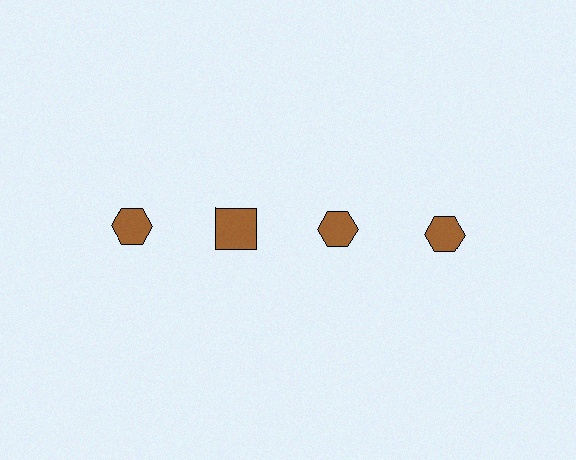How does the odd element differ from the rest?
It has a different shape: square instead of hexagon.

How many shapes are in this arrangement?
There are 4 shapes arranged in a grid pattern.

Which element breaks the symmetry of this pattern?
The brown square in the top row, second from left column breaks the symmetry. All other shapes are brown hexagons.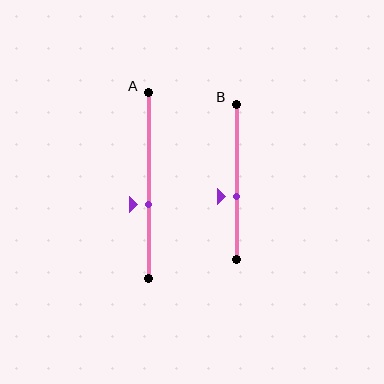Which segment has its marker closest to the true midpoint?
Segment B has its marker closest to the true midpoint.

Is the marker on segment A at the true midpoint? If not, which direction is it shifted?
No, the marker on segment A is shifted downward by about 10% of the segment length.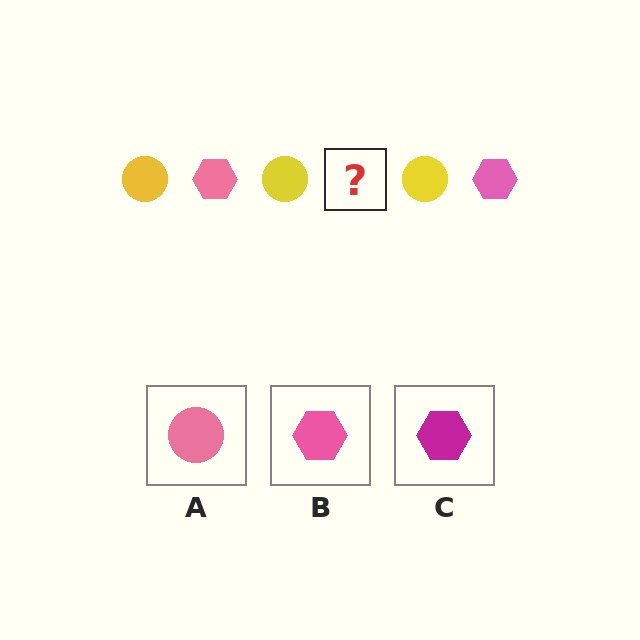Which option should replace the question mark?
Option B.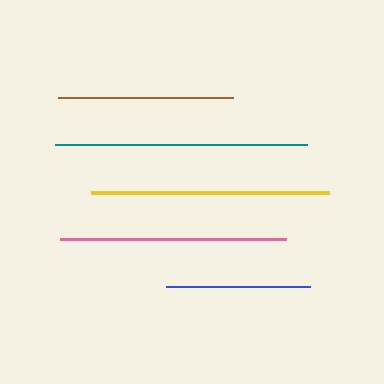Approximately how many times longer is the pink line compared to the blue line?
The pink line is approximately 1.6 times the length of the blue line.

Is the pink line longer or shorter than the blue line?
The pink line is longer than the blue line.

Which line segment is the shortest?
The blue line is the shortest at approximately 144 pixels.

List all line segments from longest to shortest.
From longest to shortest: teal, yellow, pink, brown, blue.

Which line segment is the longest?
The teal line is the longest at approximately 251 pixels.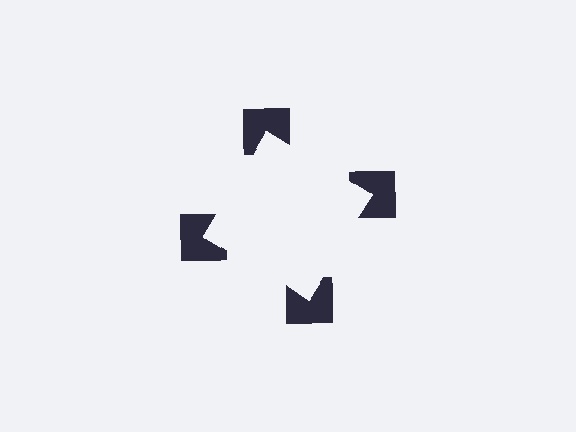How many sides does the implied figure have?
4 sides.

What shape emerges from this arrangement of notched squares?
An illusory square — its edges are inferred from the aligned wedge cuts in the notched squares, not physically drawn.